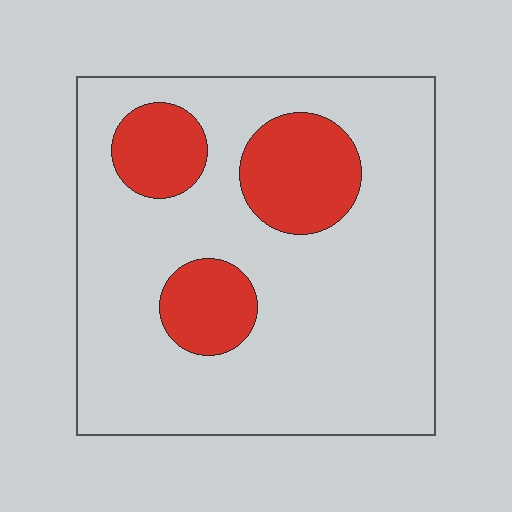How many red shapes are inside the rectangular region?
3.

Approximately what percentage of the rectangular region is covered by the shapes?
Approximately 20%.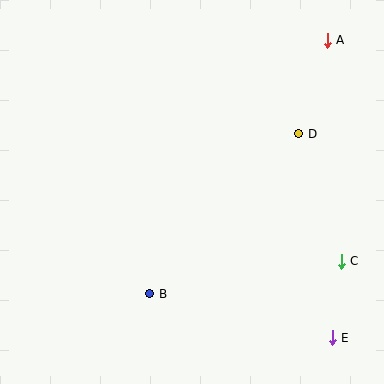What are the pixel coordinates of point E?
Point E is at (332, 338).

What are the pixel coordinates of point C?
Point C is at (341, 261).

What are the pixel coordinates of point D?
Point D is at (299, 134).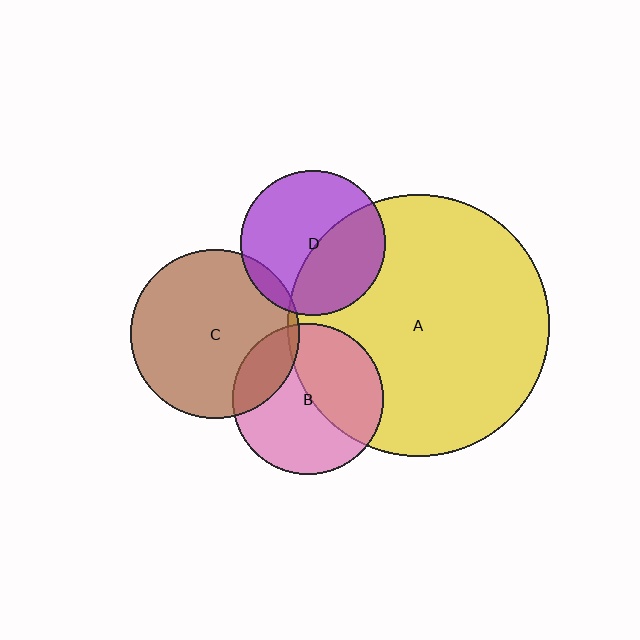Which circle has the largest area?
Circle A (yellow).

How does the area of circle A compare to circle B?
Approximately 3.0 times.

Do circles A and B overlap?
Yes.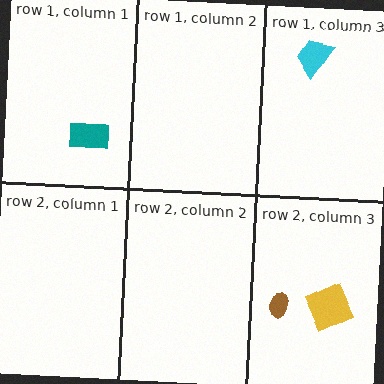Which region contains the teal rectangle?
The row 1, column 1 region.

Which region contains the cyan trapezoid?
The row 1, column 3 region.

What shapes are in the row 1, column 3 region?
The cyan trapezoid.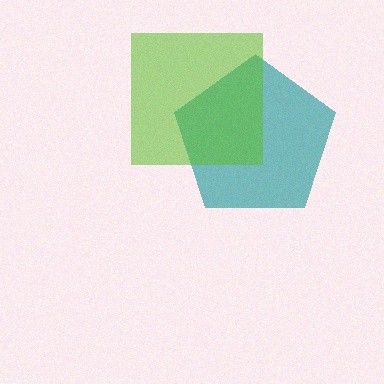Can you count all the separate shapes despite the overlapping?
Yes, there are 2 separate shapes.